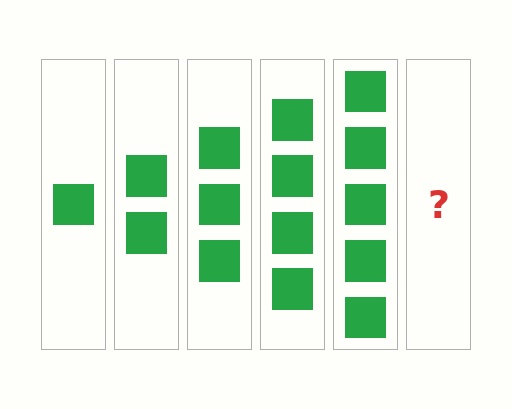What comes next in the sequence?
The next element should be 6 squares.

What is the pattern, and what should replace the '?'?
The pattern is that each step adds one more square. The '?' should be 6 squares.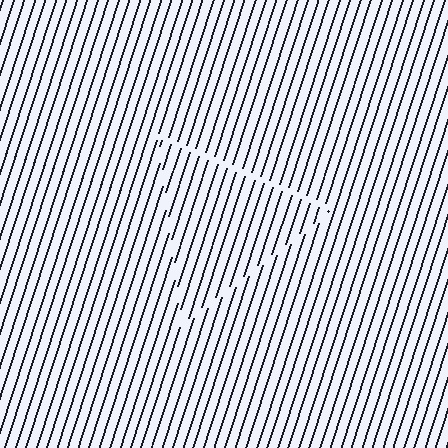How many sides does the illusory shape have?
3 sides — the line-ends trace a triangle.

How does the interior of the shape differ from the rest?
The interior of the shape contains the same grating, shifted by half a period — the contour is defined by the phase discontinuity where line-ends from the inner and outer gratings abut.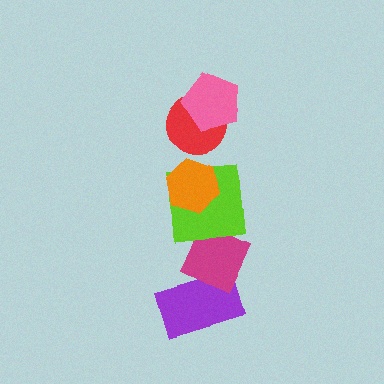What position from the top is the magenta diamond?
The magenta diamond is 5th from the top.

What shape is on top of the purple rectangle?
The magenta diamond is on top of the purple rectangle.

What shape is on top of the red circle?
The pink pentagon is on top of the red circle.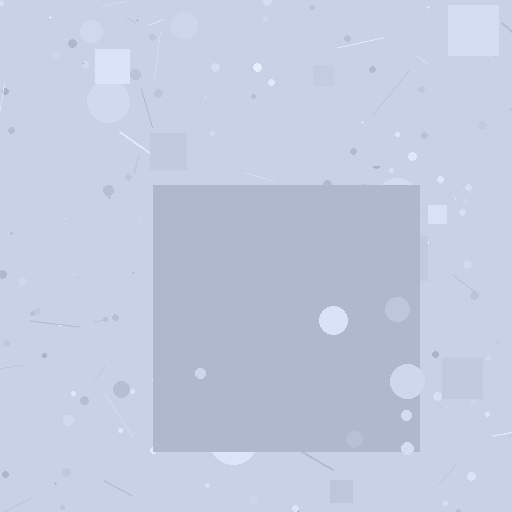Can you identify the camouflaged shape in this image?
The camouflaged shape is a square.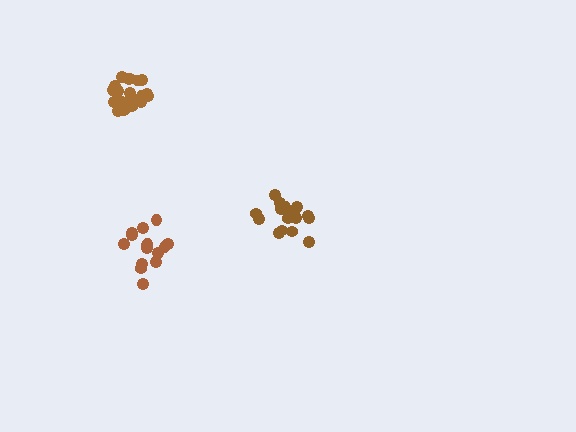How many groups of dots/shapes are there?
There are 3 groups.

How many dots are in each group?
Group 1: 17 dots, Group 2: 15 dots, Group 3: 20 dots (52 total).